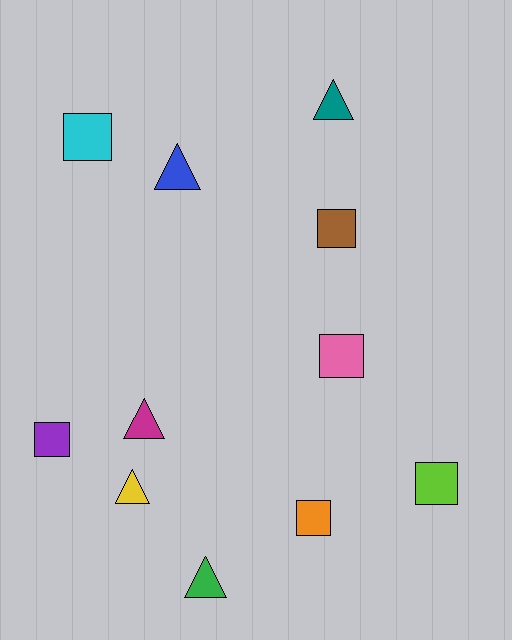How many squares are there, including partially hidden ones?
There are 6 squares.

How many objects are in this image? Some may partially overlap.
There are 11 objects.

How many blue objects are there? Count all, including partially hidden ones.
There is 1 blue object.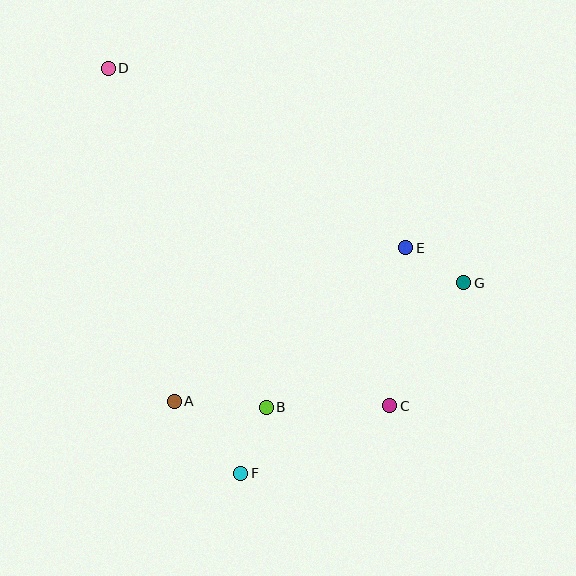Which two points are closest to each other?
Points E and G are closest to each other.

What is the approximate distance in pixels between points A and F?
The distance between A and F is approximately 98 pixels.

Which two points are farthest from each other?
Points C and D are farthest from each other.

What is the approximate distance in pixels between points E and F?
The distance between E and F is approximately 280 pixels.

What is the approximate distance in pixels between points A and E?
The distance between A and E is approximately 278 pixels.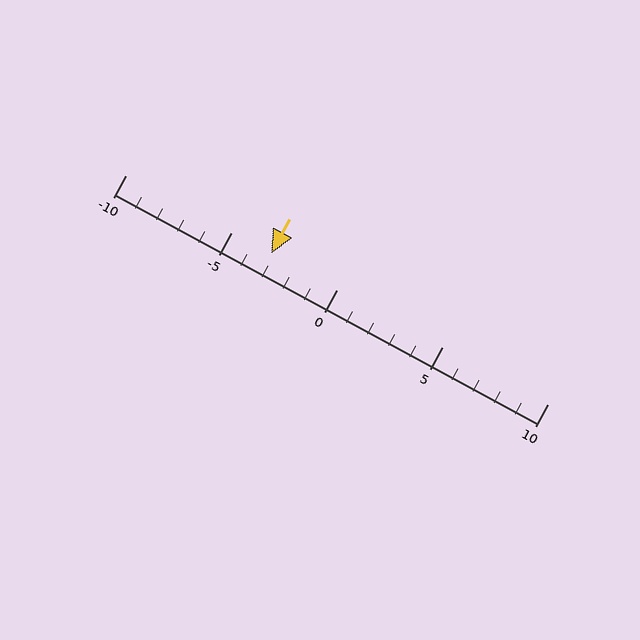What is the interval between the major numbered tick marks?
The major tick marks are spaced 5 units apart.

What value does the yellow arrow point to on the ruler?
The yellow arrow points to approximately -3.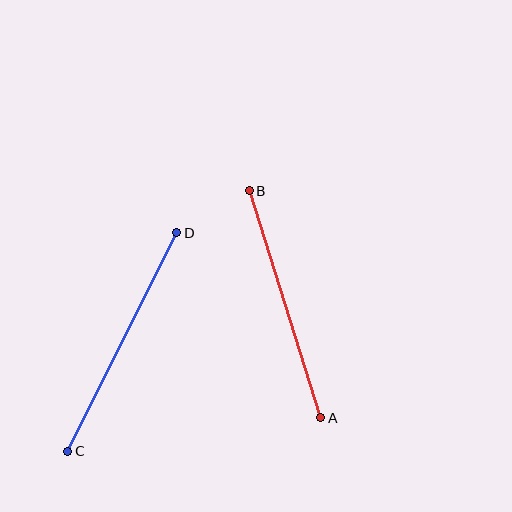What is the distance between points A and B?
The distance is approximately 238 pixels.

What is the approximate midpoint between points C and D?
The midpoint is at approximately (122, 342) pixels.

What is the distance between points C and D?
The distance is approximately 244 pixels.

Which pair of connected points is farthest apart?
Points C and D are farthest apart.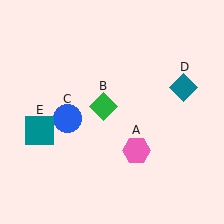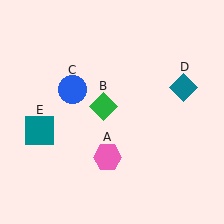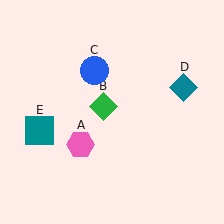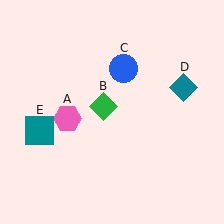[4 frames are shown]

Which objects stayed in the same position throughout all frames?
Green diamond (object B) and teal diamond (object D) and teal square (object E) remained stationary.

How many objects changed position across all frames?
2 objects changed position: pink hexagon (object A), blue circle (object C).